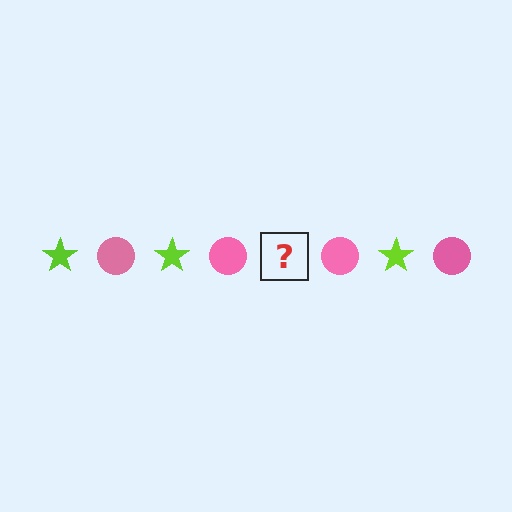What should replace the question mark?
The question mark should be replaced with a lime star.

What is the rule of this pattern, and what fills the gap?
The rule is that the pattern alternates between lime star and pink circle. The gap should be filled with a lime star.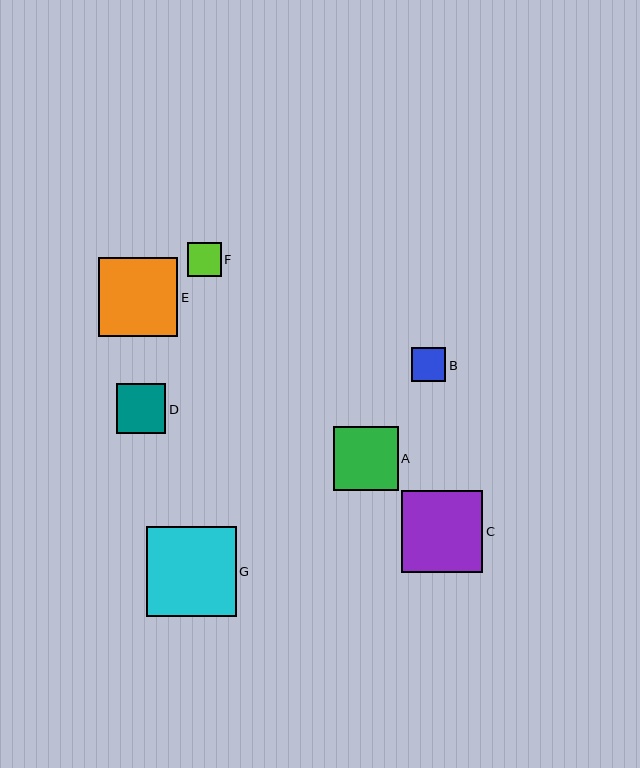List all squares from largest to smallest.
From largest to smallest: G, C, E, A, D, B, F.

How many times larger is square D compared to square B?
Square D is approximately 1.5 times the size of square B.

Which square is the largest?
Square G is the largest with a size of approximately 90 pixels.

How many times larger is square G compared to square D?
Square G is approximately 1.8 times the size of square D.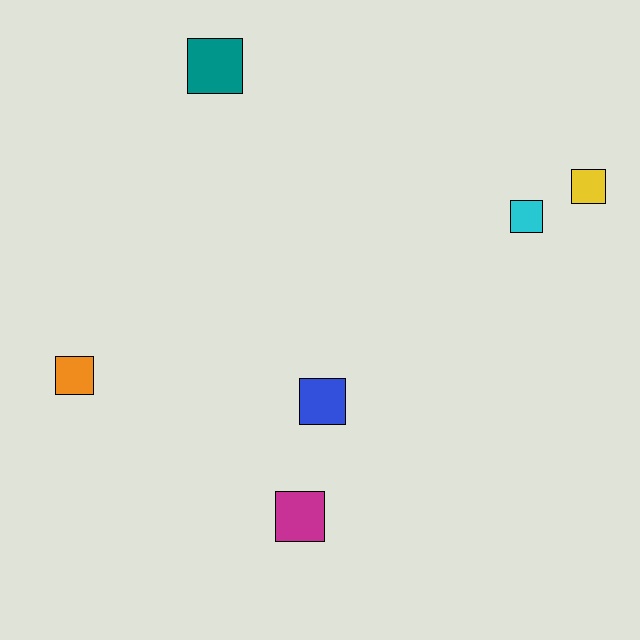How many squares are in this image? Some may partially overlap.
There are 6 squares.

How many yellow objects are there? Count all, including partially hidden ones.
There is 1 yellow object.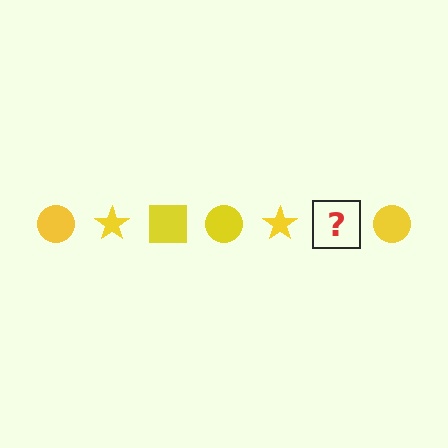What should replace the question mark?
The question mark should be replaced with a yellow square.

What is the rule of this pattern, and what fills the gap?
The rule is that the pattern cycles through circle, star, square shapes in yellow. The gap should be filled with a yellow square.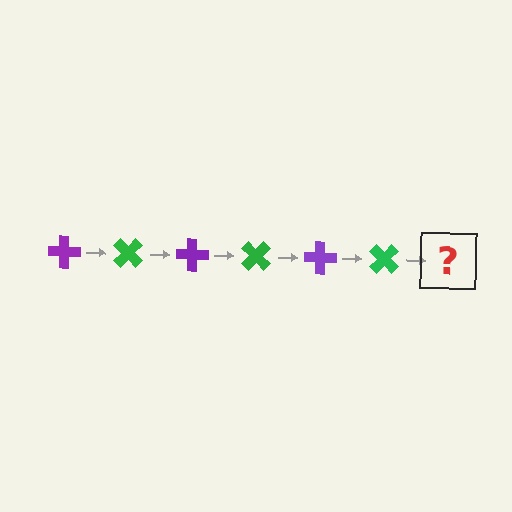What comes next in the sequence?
The next element should be a purple cross, rotated 270 degrees from the start.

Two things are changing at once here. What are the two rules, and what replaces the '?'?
The two rules are that it rotates 45 degrees each step and the color cycles through purple and green. The '?' should be a purple cross, rotated 270 degrees from the start.